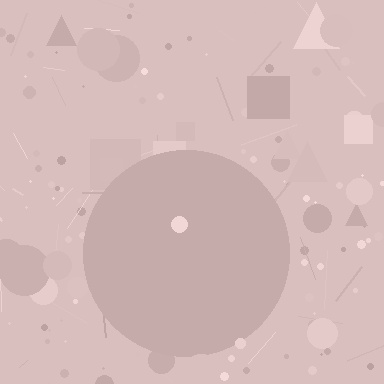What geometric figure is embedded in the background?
A circle is embedded in the background.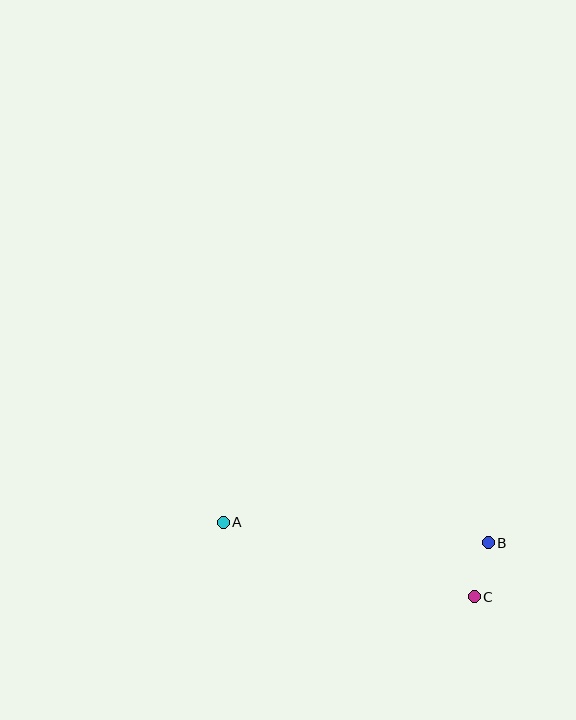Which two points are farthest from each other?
Points A and B are farthest from each other.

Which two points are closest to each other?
Points B and C are closest to each other.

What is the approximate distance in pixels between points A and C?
The distance between A and C is approximately 262 pixels.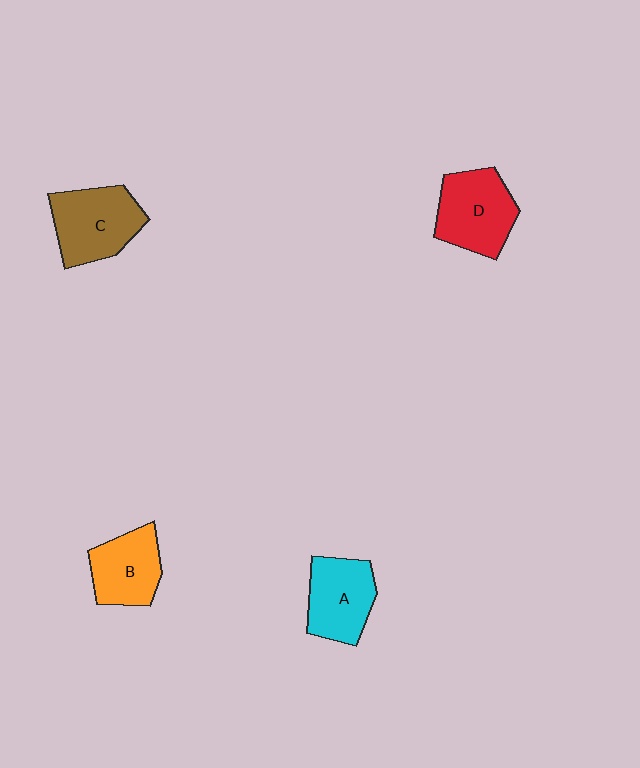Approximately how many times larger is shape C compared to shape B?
Approximately 1.2 times.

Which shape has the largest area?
Shape C (brown).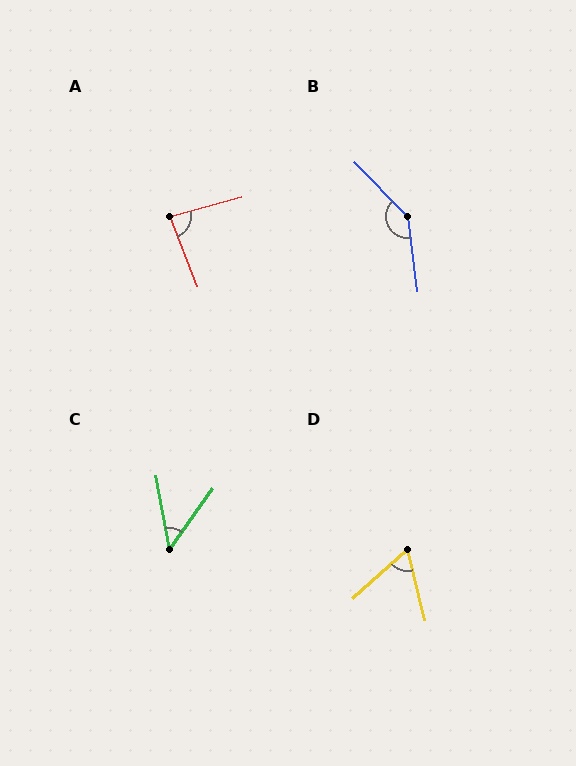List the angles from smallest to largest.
C (47°), D (62°), A (84°), B (143°).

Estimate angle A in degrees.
Approximately 84 degrees.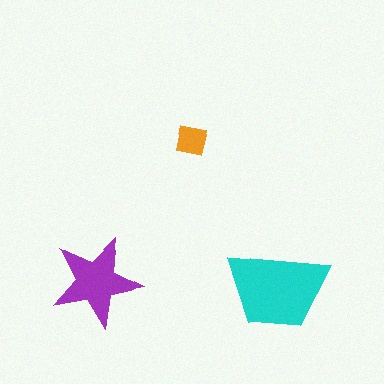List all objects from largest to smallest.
The cyan trapezoid, the purple star, the orange square.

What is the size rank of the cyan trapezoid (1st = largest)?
1st.